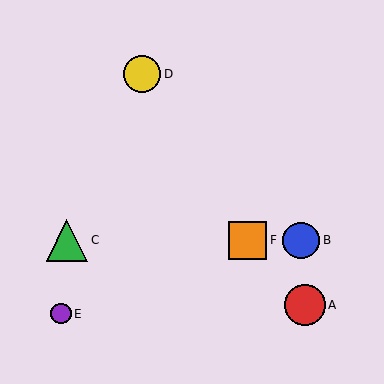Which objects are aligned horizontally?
Objects B, C, F are aligned horizontally.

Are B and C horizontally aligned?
Yes, both are at y≈240.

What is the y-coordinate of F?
Object F is at y≈240.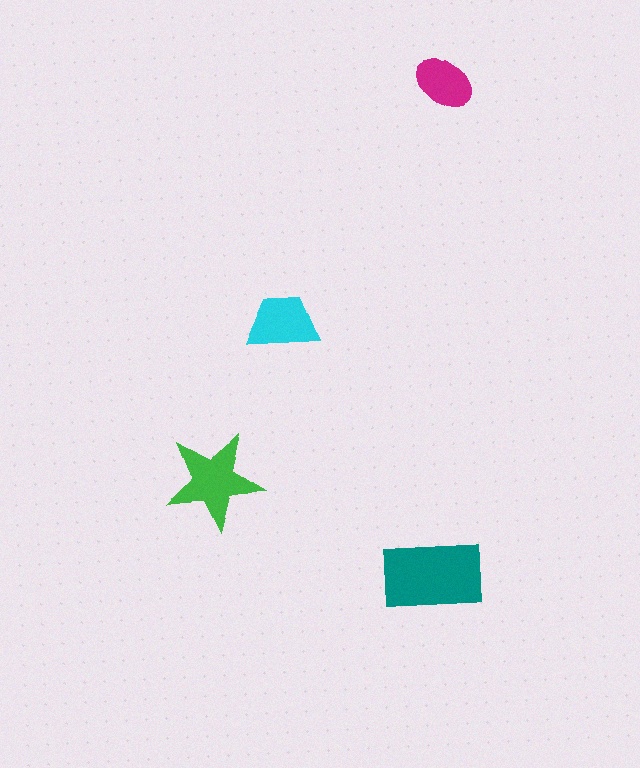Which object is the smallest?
The magenta ellipse.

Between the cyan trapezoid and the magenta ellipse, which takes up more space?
The cyan trapezoid.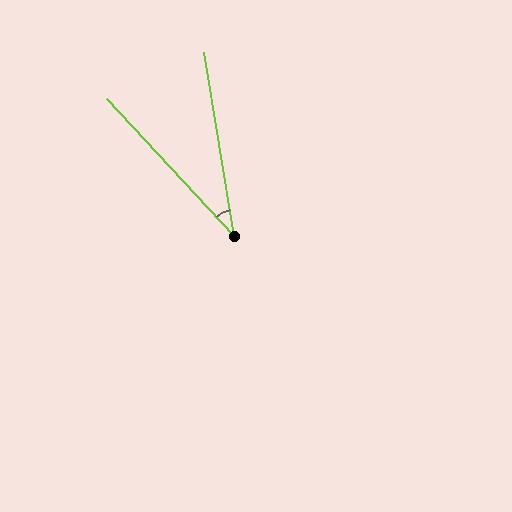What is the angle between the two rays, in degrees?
Approximately 34 degrees.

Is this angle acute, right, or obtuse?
It is acute.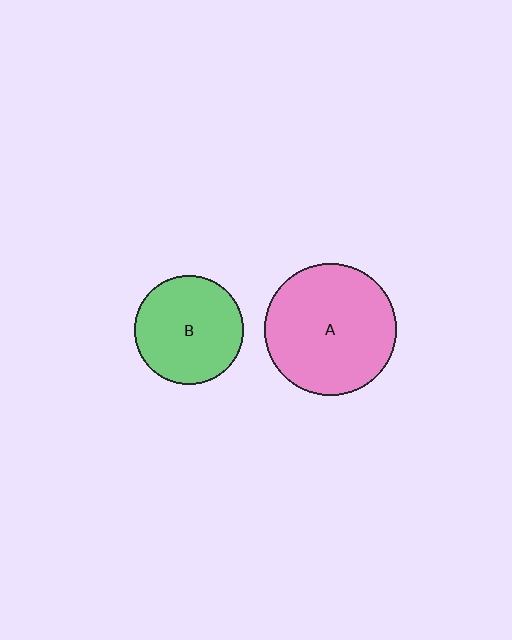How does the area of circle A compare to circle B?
Approximately 1.5 times.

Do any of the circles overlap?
No, none of the circles overlap.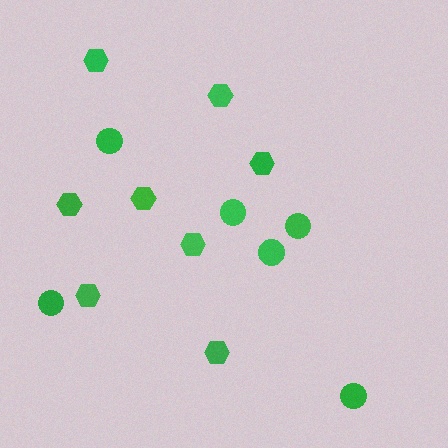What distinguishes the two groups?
There are 2 groups: one group of circles (6) and one group of hexagons (8).